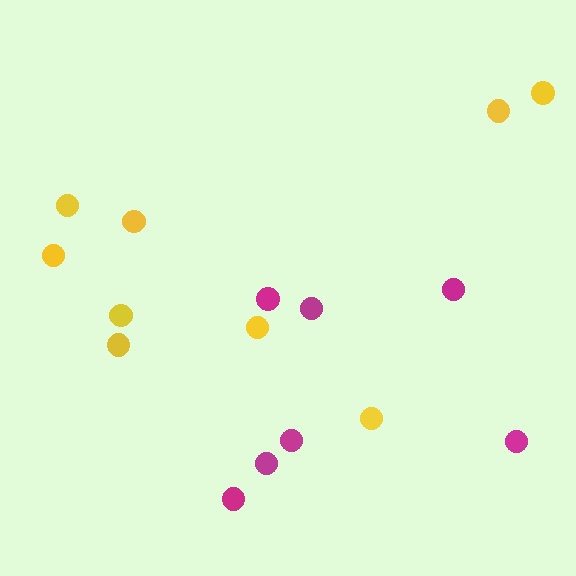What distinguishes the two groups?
There are 2 groups: one group of magenta circles (7) and one group of yellow circles (9).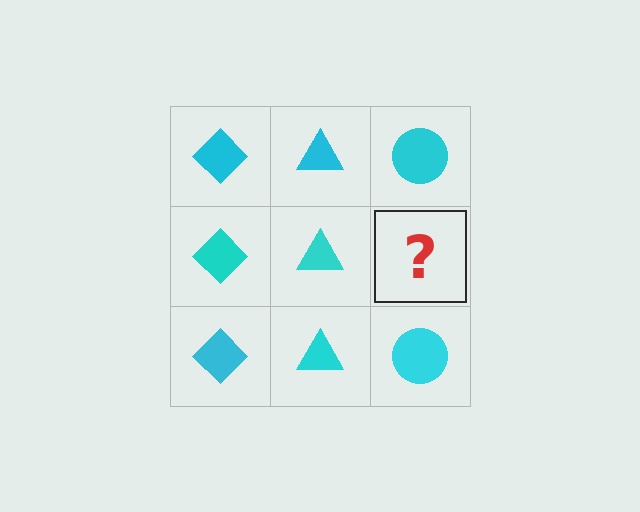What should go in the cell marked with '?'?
The missing cell should contain a cyan circle.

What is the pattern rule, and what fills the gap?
The rule is that each column has a consistent shape. The gap should be filled with a cyan circle.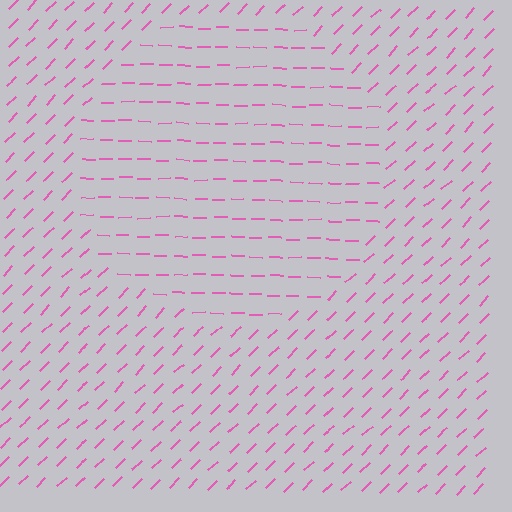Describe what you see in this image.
The image is filled with small pink line segments. A circle region in the image has lines oriented differently from the surrounding lines, creating a visible texture boundary.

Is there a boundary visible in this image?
Yes, there is a texture boundary formed by a change in line orientation.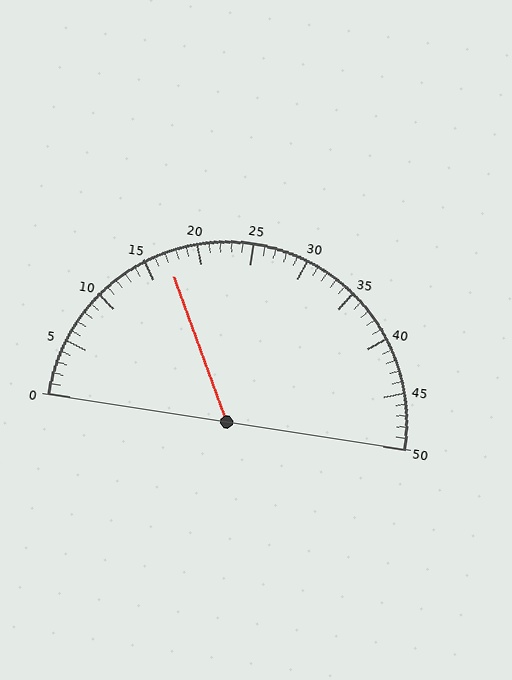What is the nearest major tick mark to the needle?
The nearest major tick mark is 15.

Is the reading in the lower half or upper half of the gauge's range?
The reading is in the lower half of the range (0 to 50).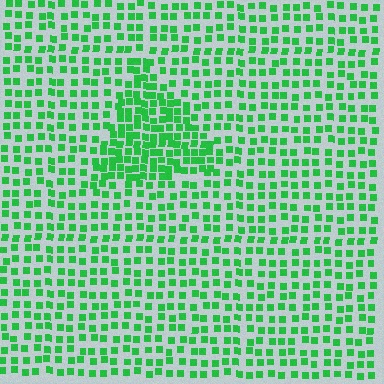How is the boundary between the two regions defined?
The boundary is defined by a change in element density (approximately 1.8x ratio). All elements are the same color, size, and shape.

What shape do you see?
I see a triangle.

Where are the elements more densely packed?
The elements are more densely packed inside the triangle boundary.